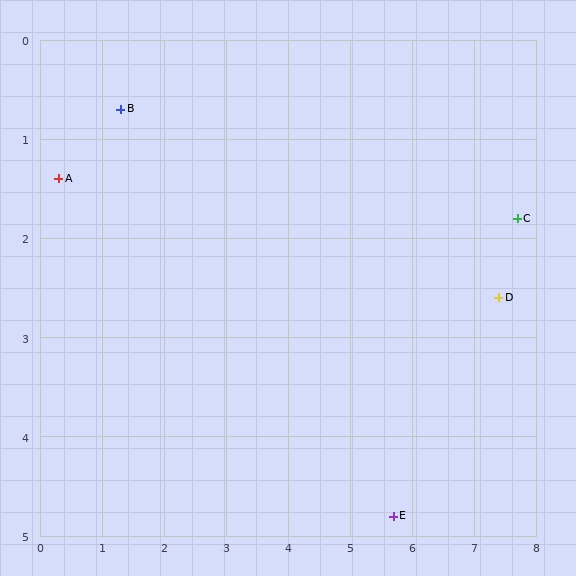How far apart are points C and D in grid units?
Points C and D are about 0.9 grid units apart.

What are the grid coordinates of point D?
Point D is at approximately (7.4, 2.6).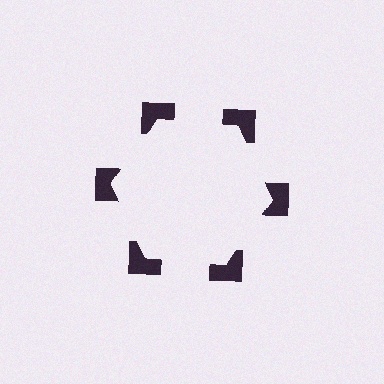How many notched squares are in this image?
There are 6 — one at each vertex of the illusory hexagon.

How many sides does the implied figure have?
6 sides.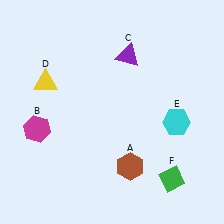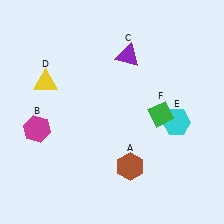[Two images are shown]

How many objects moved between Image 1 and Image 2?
1 object moved between the two images.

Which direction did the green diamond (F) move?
The green diamond (F) moved up.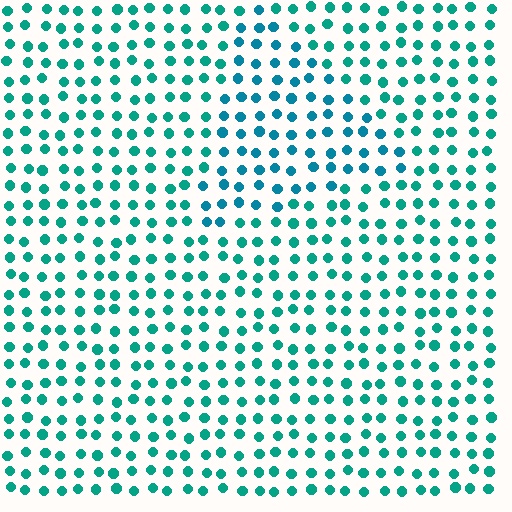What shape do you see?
I see a triangle.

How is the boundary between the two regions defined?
The boundary is defined purely by a slight shift in hue (about 22 degrees). Spacing, size, and orientation are identical on both sides.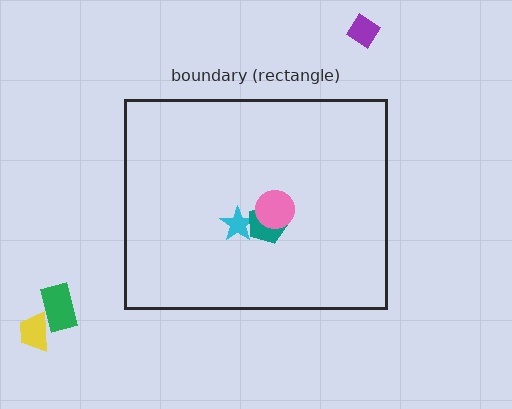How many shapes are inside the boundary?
3 inside, 3 outside.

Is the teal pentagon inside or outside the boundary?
Inside.